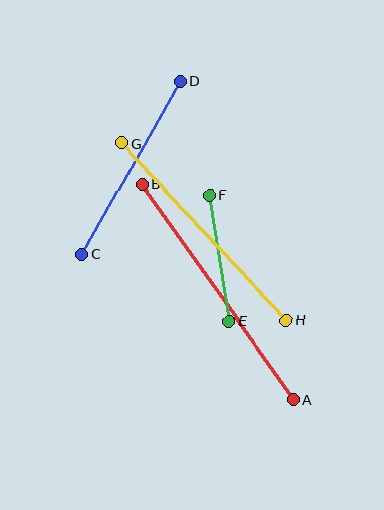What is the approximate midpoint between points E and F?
The midpoint is at approximately (220, 258) pixels.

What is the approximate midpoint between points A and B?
The midpoint is at approximately (217, 292) pixels.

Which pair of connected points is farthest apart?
Points A and B are farthest apart.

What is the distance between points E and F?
The distance is approximately 128 pixels.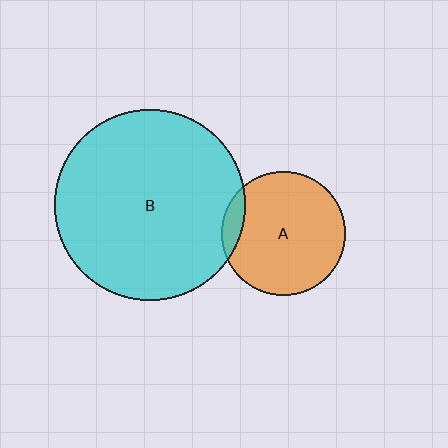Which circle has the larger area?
Circle B (cyan).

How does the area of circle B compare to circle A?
Approximately 2.4 times.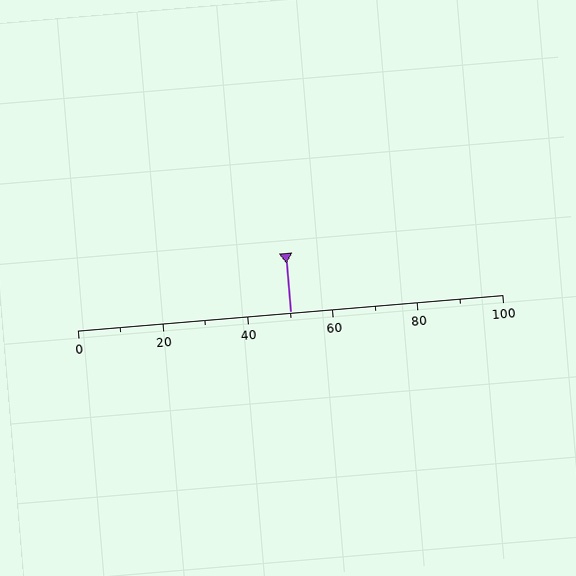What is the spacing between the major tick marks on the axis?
The major ticks are spaced 20 apart.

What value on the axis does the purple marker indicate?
The marker indicates approximately 50.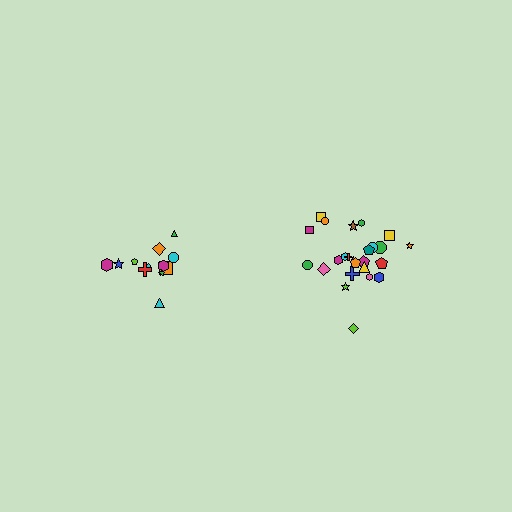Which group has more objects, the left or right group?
The right group.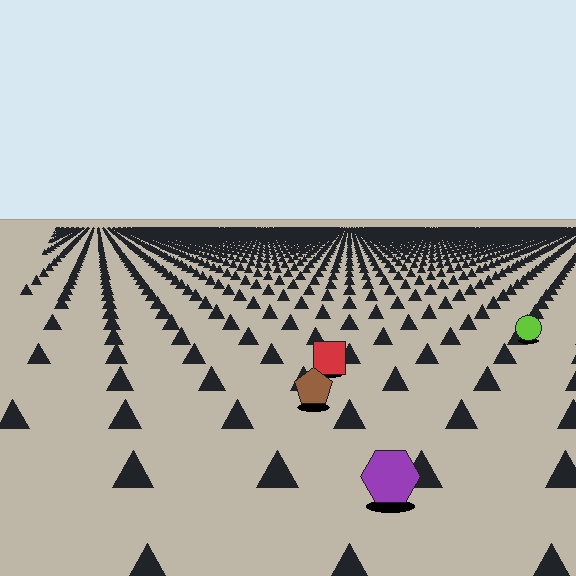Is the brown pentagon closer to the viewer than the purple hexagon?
No. The purple hexagon is closer — you can tell from the texture gradient: the ground texture is coarser near it.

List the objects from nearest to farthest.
From nearest to farthest: the purple hexagon, the brown pentagon, the red square, the lime circle.